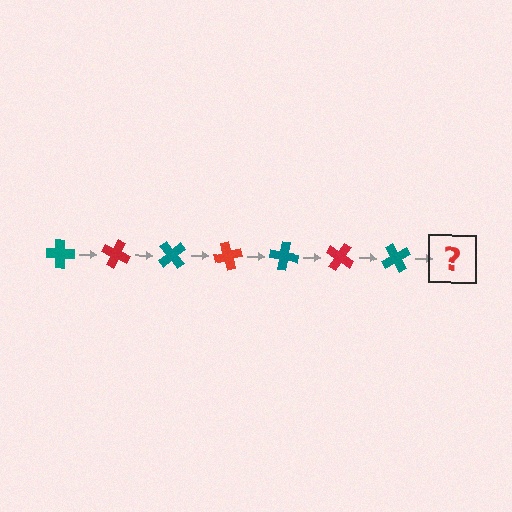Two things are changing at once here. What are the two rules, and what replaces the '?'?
The two rules are that it rotates 25 degrees each step and the color cycles through teal and red. The '?' should be a red cross, rotated 175 degrees from the start.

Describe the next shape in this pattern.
It should be a red cross, rotated 175 degrees from the start.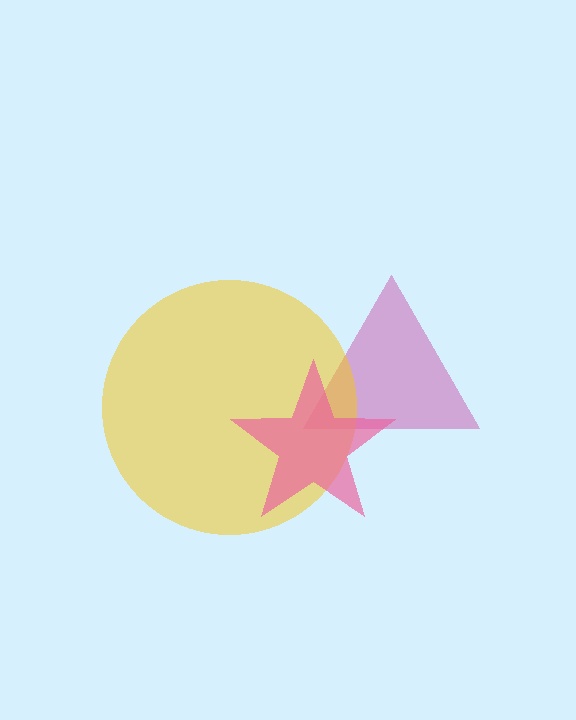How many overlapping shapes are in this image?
There are 3 overlapping shapes in the image.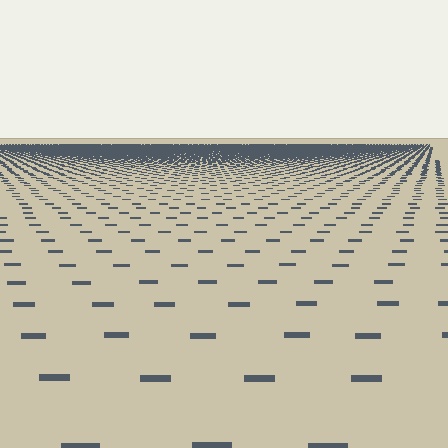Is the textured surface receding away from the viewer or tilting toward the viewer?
The surface is receding away from the viewer. Texture elements get smaller and denser toward the top.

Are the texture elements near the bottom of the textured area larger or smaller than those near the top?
Larger. Near the bottom, elements are closer to the viewer and appear at a bigger on-screen size.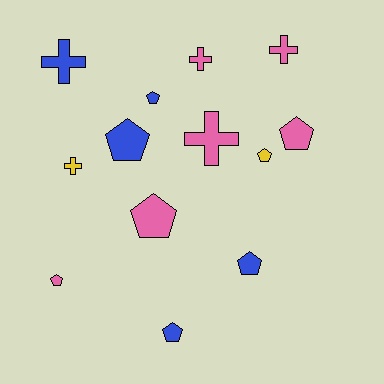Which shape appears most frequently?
Pentagon, with 8 objects.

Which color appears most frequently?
Pink, with 6 objects.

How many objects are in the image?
There are 13 objects.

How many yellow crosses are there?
There is 1 yellow cross.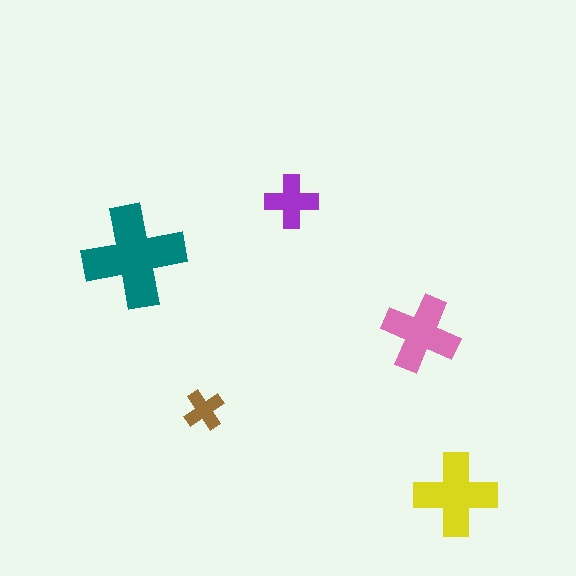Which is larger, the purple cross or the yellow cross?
The yellow one.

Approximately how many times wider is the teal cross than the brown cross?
About 2.5 times wider.